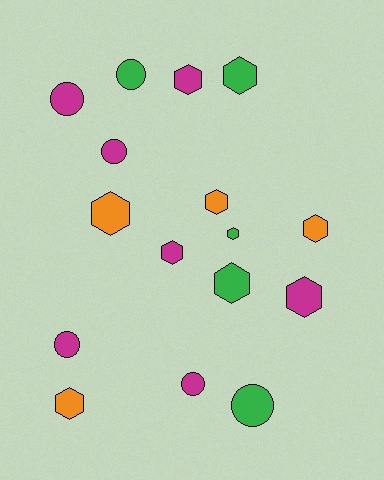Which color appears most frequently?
Magenta, with 7 objects.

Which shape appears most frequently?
Hexagon, with 10 objects.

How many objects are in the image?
There are 16 objects.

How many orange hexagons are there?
There are 4 orange hexagons.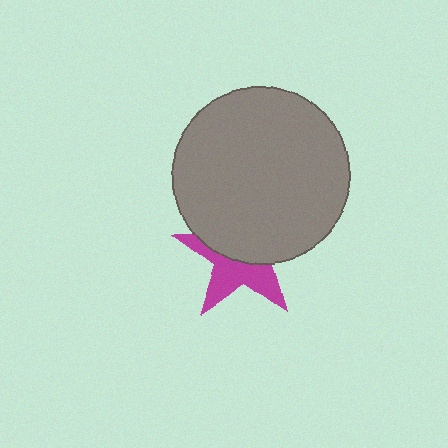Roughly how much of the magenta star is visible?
A small part of it is visible (roughly 45%).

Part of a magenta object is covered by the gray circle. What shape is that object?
It is a star.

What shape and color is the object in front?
The object in front is a gray circle.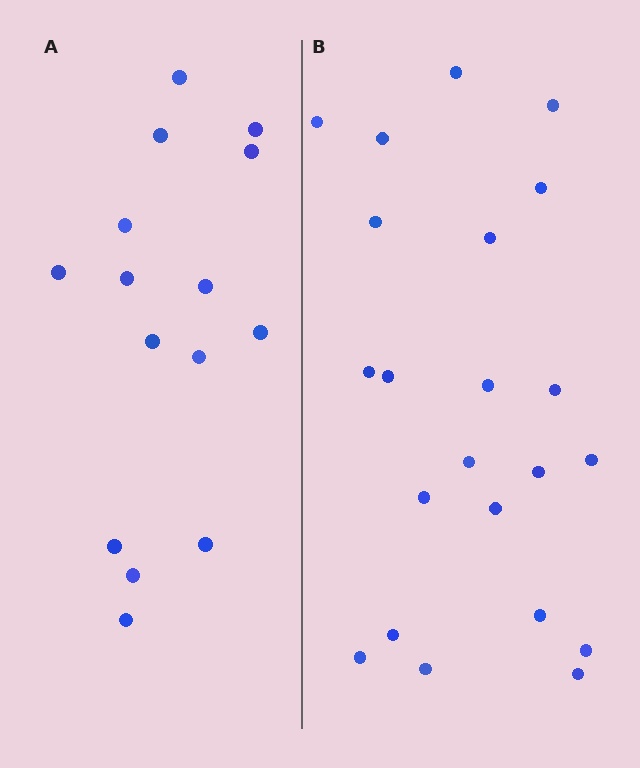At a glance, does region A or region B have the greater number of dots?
Region B (the right region) has more dots.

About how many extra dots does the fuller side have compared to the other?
Region B has roughly 8 or so more dots than region A.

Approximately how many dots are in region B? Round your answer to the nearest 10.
About 20 dots. (The exact count is 22, which rounds to 20.)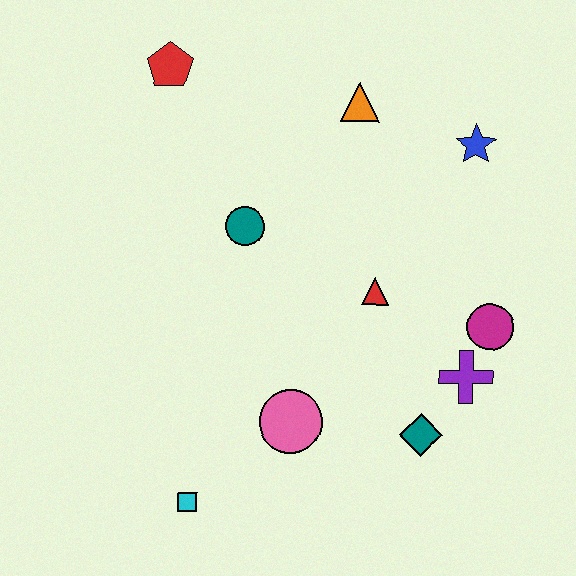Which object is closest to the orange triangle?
The blue star is closest to the orange triangle.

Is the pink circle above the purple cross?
No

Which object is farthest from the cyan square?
The blue star is farthest from the cyan square.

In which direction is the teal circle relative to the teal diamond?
The teal circle is above the teal diamond.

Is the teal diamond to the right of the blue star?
No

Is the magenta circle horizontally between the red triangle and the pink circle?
No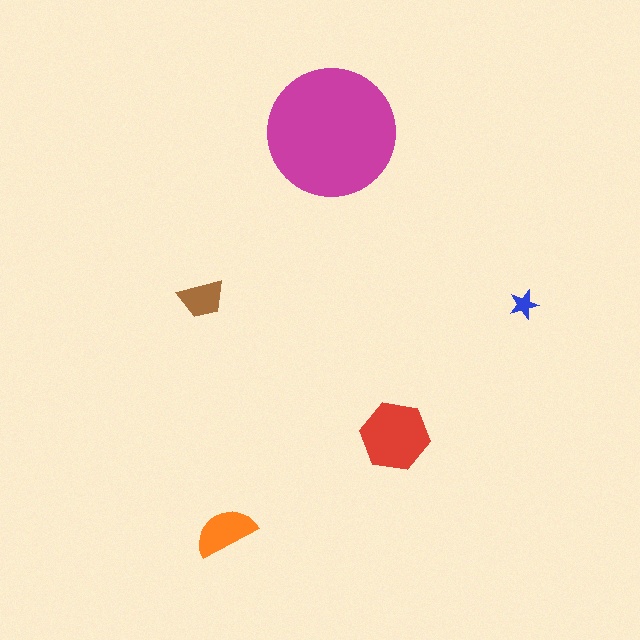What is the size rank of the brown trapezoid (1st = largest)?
4th.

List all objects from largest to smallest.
The magenta circle, the red hexagon, the orange semicircle, the brown trapezoid, the blue star.